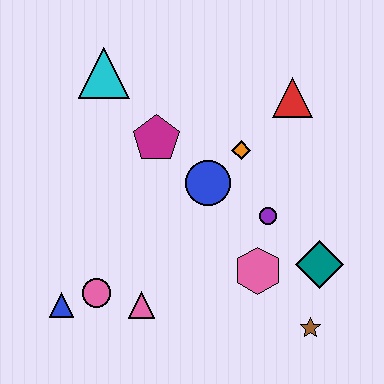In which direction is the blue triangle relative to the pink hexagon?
The blue triangle is to the left of the pink hexagon.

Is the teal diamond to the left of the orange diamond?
No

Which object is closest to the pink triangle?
The pink circle is closest to the pink triangle.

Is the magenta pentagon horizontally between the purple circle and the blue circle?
No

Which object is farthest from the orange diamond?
The blue triangle is farthest from the orange diamond.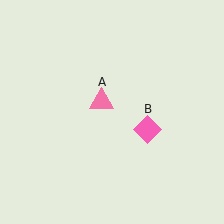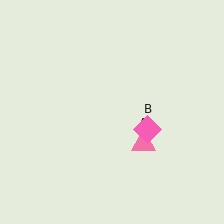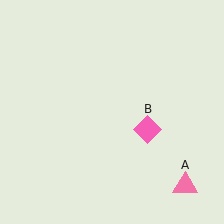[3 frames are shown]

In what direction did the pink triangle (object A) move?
The pink triangle (object A) moved down and to the right.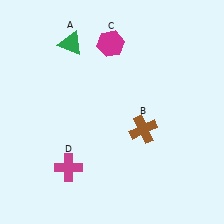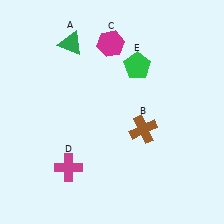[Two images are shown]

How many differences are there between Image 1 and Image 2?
There is 1 difference between the two images.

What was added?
A green pentagon (E) was added in Image 2.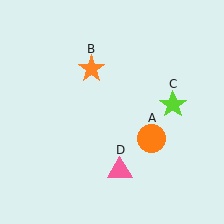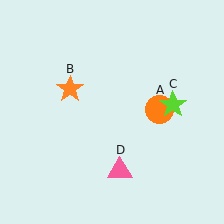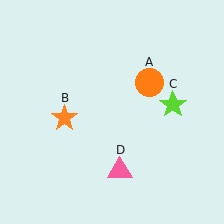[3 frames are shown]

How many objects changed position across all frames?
2 objects changed position: orange circle (object A), orange star (object B).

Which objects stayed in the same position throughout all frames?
Lime star (object C) and pink triangle (object D) remained stationary.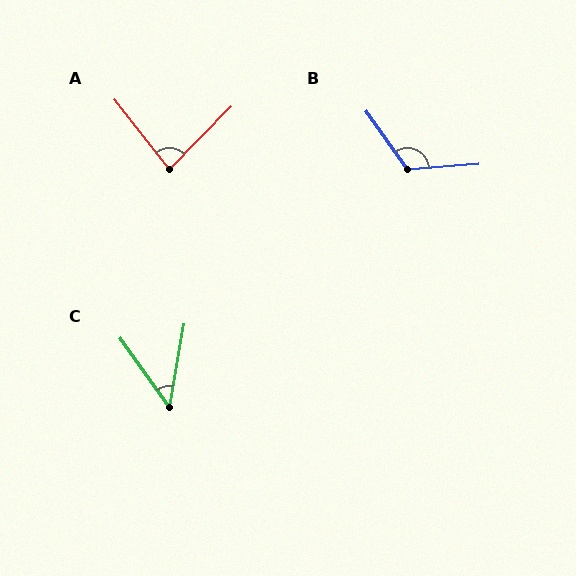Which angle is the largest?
B, at approximately 121 degrees.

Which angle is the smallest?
C, at approximately 45 degrees.